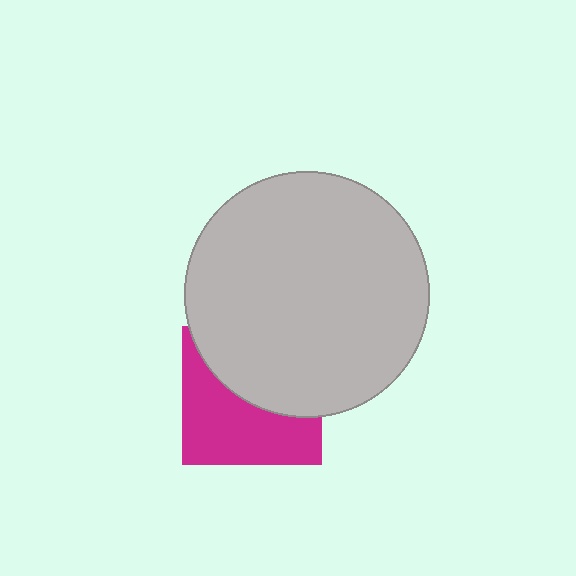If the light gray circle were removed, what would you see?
You would see the complete magenta square.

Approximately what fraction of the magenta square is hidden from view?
Roughly 48% of the magenta square is hidden behind the light gray circle.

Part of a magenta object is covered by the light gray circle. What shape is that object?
It is a square.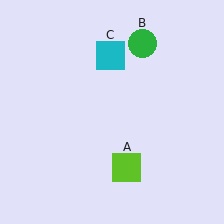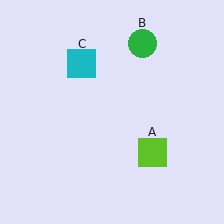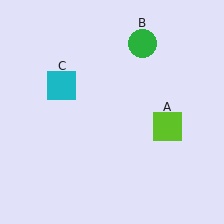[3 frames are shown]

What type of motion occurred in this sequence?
The lime square (object A), cyan square (object C) rotated counterclockwise around the center of the scene.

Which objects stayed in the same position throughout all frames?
Green circle (object B) remained stationary.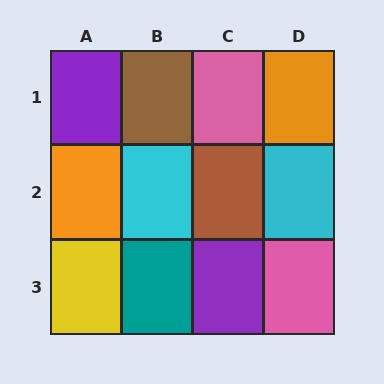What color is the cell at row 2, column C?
Brown.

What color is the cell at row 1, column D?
Orange.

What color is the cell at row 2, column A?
Orange.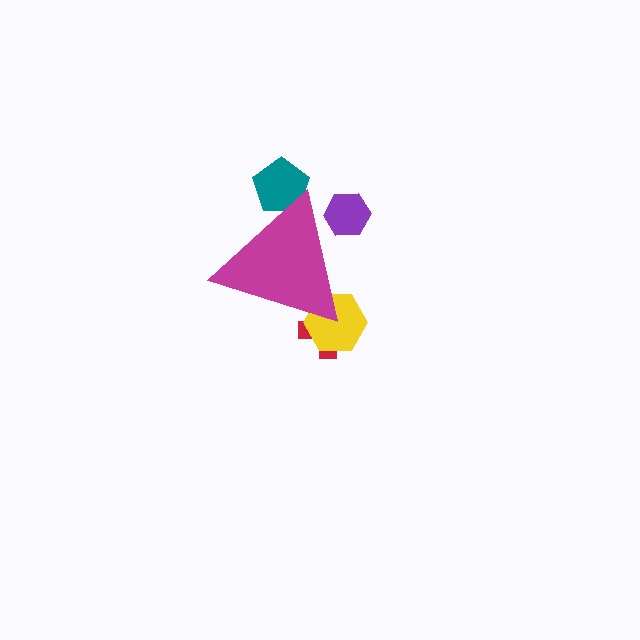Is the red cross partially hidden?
Yes, the red cross is partially hidden behind the magenta triangle.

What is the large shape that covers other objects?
A magenta triangle.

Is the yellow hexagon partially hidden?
Yes, the yellow hexagon is partially hidden behind the magenta triangle.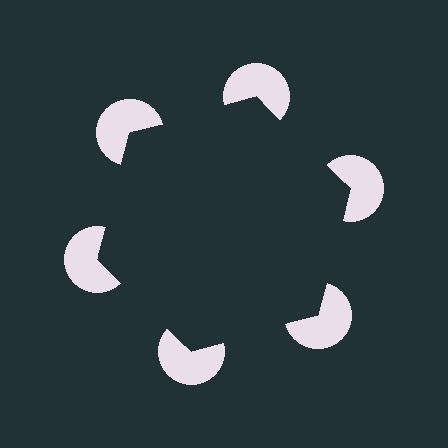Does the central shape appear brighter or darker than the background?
It typically appears slightly darker than the background, even though no actual brightness change is drawn.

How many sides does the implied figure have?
6 sides.